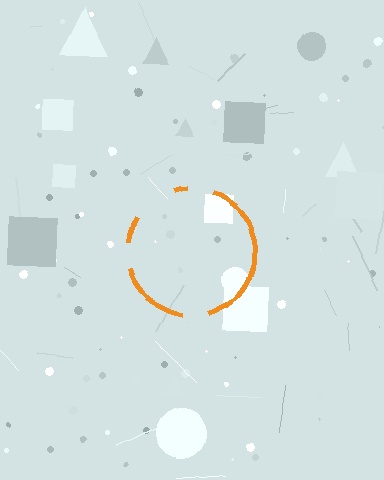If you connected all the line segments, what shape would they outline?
They would outline a circle.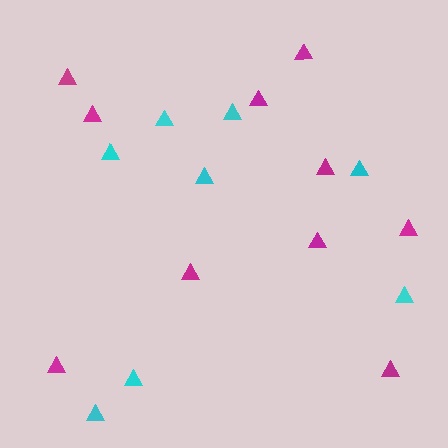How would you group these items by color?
There are 2 groups: one group of magenta triangles (10) and one group of cyan triangles (8).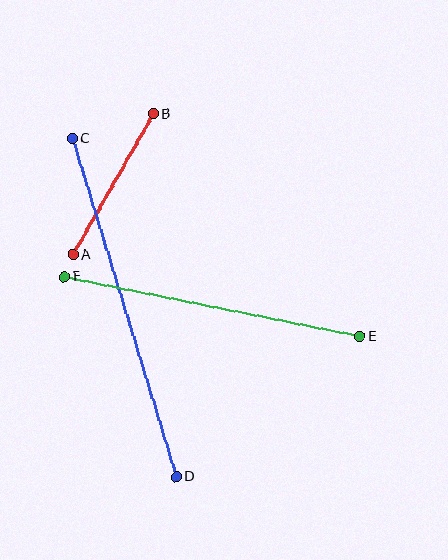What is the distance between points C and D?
The distance is approximately 354 pixels.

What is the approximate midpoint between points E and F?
The midpoint is at approximately (212, 307) pixels.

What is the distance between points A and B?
The distance is approximately 162 pixels.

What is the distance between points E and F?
The distance is approximately 301 pixels.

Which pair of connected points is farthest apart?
Points C and D are farthest apart.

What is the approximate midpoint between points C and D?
The midpoint is at approximately (124, 308) pixels.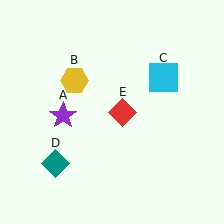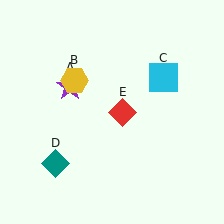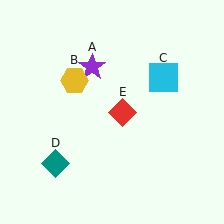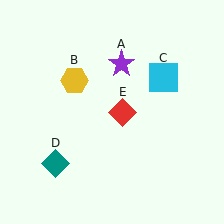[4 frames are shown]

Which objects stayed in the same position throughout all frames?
Yellow hexagon (object B) and cyan square (object C) and teal diamond (object D) and red diamond (object E) remained stationary.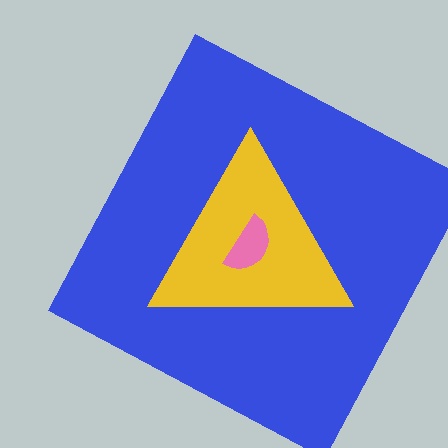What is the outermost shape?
The blue square.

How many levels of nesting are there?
3.